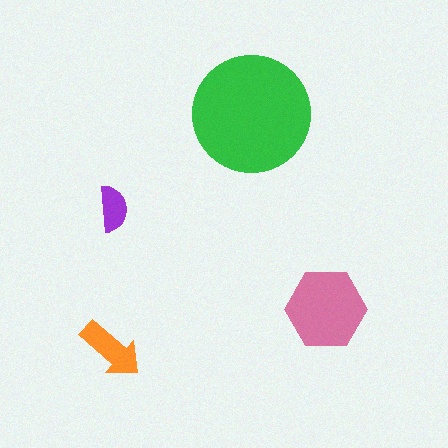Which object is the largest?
The green circle.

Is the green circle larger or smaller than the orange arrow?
Larger.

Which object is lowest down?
The orange arrow is bottommost.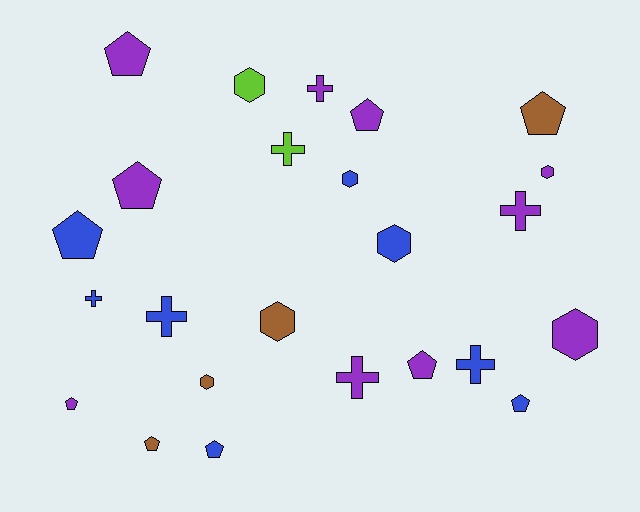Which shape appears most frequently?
Pentagon, with 10 objects.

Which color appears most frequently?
Purple, with 10 objects.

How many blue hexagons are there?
There are 2 blue hexagons.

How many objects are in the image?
There are 24 objects.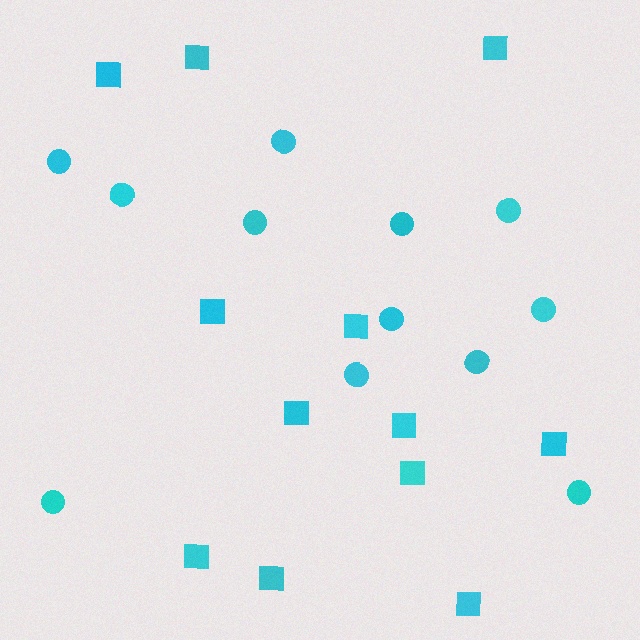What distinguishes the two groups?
There are 2 groups: one group of circles (12) and one group of squares (12).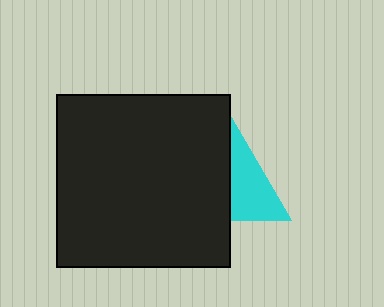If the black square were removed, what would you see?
You would see the complete cyan triangle.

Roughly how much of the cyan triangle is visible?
About half of it is visible (roughly 50%).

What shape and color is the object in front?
The object in front is a black square.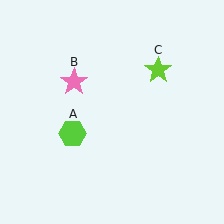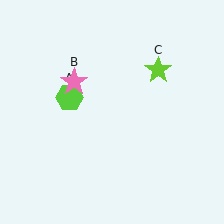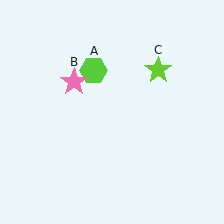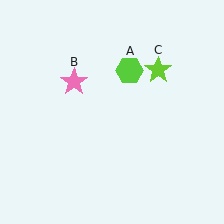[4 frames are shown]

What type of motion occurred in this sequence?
The lime hexagon (object A) rotated clockwise around the center of the scene.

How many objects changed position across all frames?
1 object changed position: lime hexagon (object A).